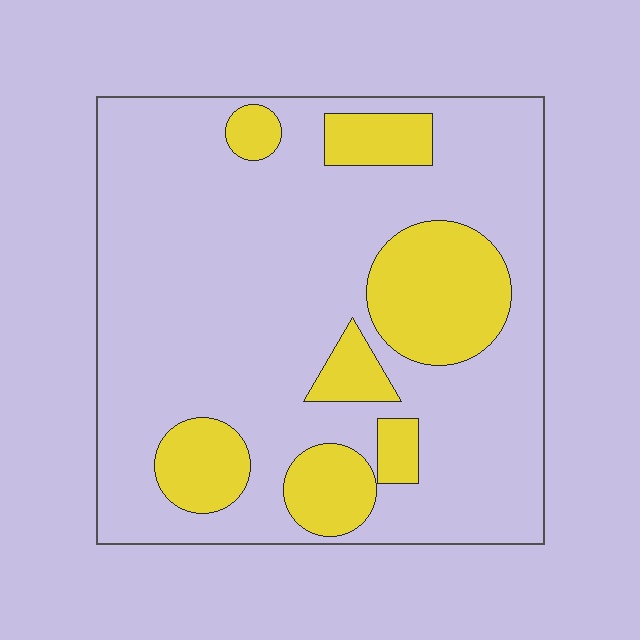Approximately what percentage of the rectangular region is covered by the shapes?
Approximately 25%.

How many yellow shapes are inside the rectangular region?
7.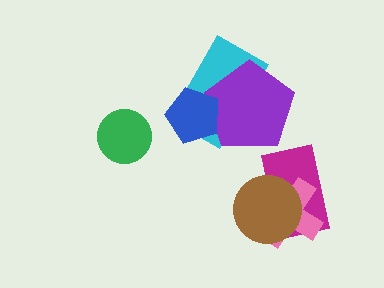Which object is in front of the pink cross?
The brown circle is in front of the pink cross.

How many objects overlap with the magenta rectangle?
2 objects overlap with the magenta rectangle.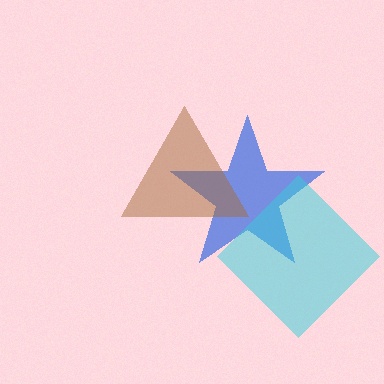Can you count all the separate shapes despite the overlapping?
Yes, there are 3 separate shapes.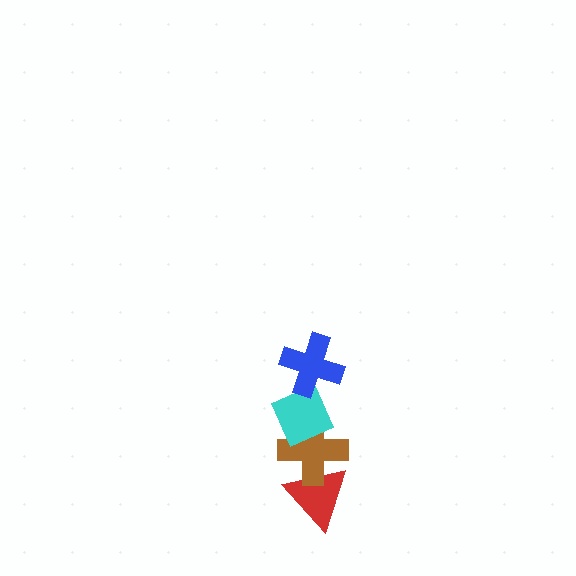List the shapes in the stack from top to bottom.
From top to bottom: the blue cross, the cyan diamond, the brown cross, the red triangle.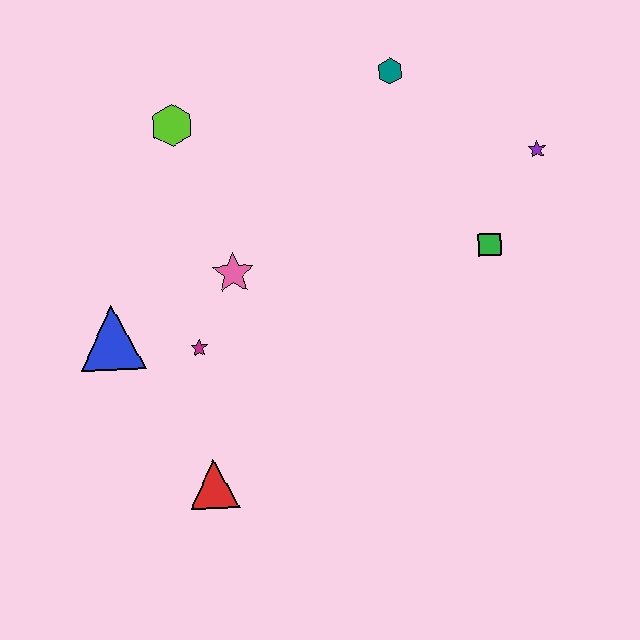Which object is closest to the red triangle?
The magenta star is closest to the red triangle.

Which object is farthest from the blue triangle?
The purple star is farthest from the blue triangle.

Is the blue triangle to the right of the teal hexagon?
No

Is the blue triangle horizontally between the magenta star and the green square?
No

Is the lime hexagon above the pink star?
Yes